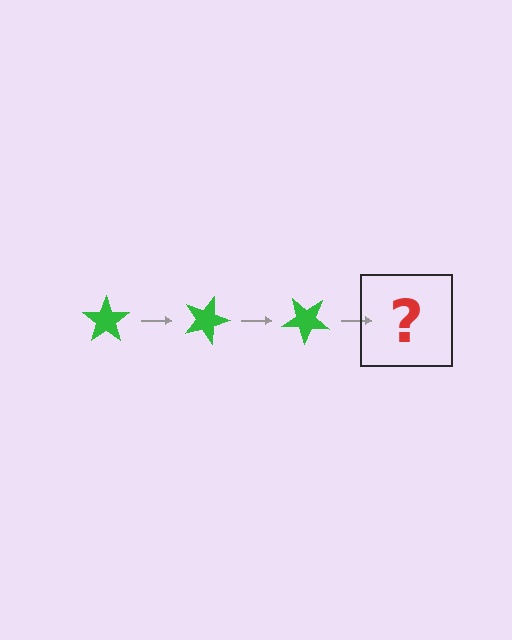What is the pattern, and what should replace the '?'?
The pattern is that the star rotates 20 degrees each step. The '?' should be a green star rotated 60 degrees.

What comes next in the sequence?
The next element should be a green star rotated 60 degrees.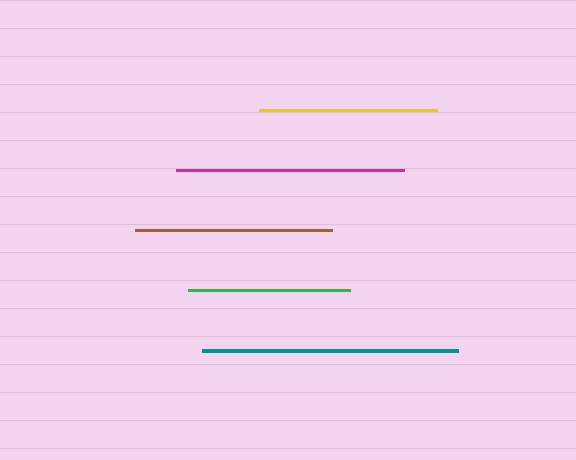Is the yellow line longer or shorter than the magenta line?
The magenta line is longer than the yellow line.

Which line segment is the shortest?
The green line is the shortest at approximately 162 pixels.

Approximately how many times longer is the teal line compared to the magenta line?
The teal line is approximately 1.1 times the length of the magenta line.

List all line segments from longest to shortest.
From longest to shortest: teal, magenta, brown, yellow, green.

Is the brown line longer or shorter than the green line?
The brown line is longer than the green line.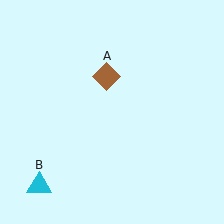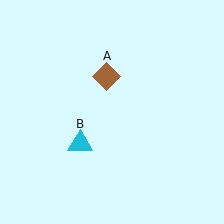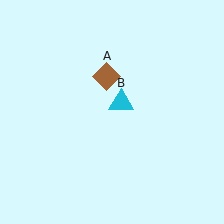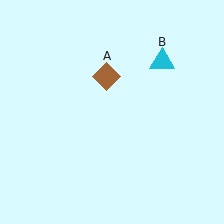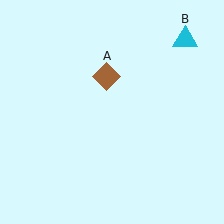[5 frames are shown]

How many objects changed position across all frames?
1 object changed position: cyan triangle (object B).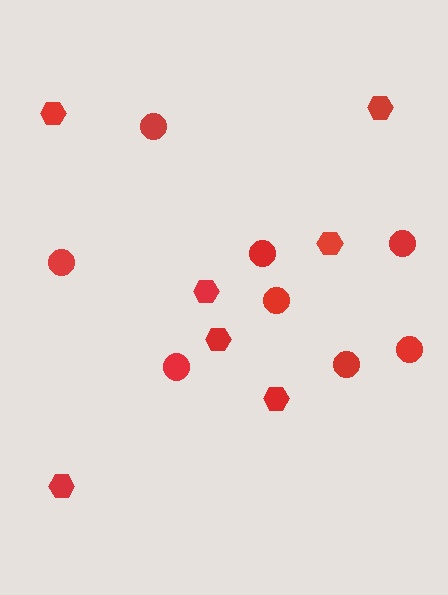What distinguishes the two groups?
There are 2 groups: one group of hexagons (7) and one group of circles (8).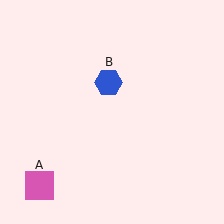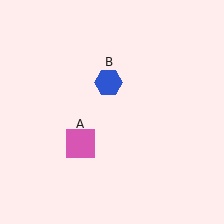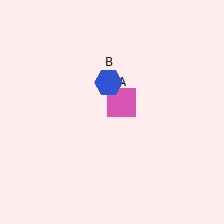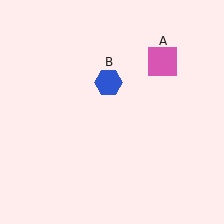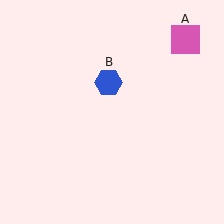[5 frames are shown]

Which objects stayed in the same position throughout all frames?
Blue hexagon (object B) remained stationary.